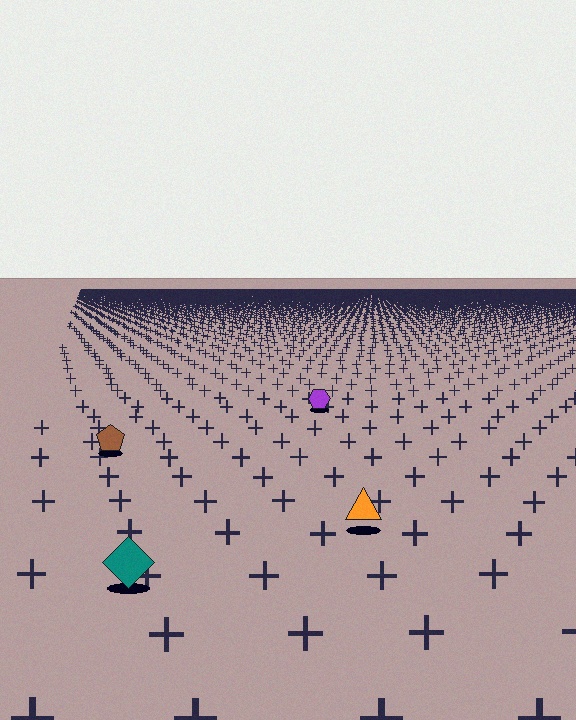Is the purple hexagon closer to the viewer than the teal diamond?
No. The teal diamond is closer — you can tell from the texture gradient: the ground texture is coarser near it.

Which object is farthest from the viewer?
The purple hexagon is farthest from the viewer. It appears smaller and the ground texture around it is denser.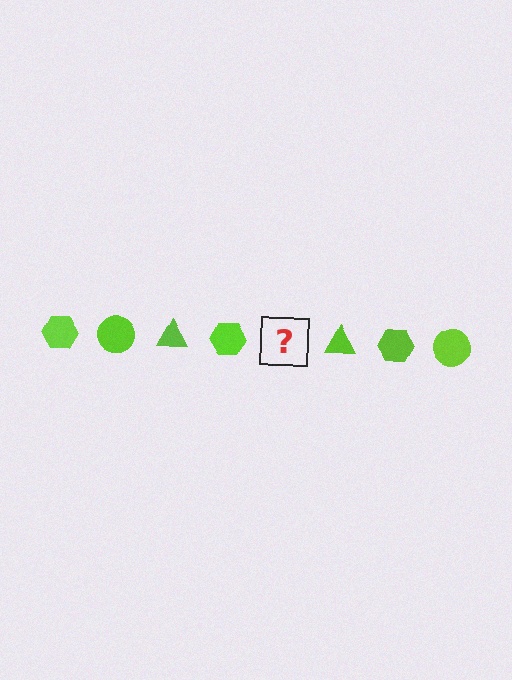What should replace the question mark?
The question mark should be replaced with a lime circle.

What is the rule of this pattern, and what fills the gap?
The rule is that the pattern cycles through hexagon, circle, triangle shapes in lime. The gap should be filled with a lime circle.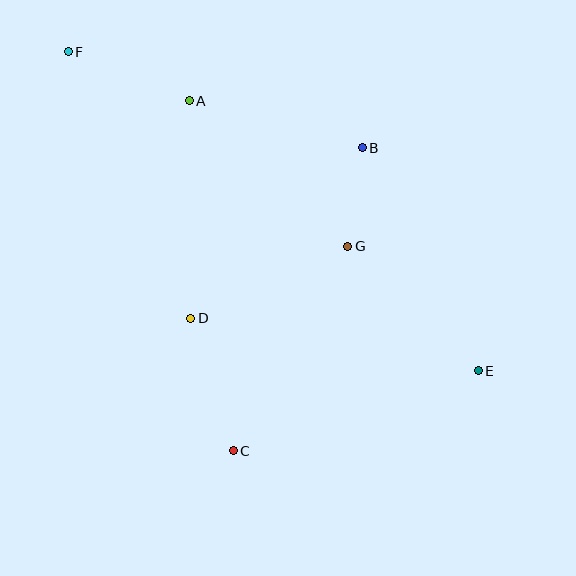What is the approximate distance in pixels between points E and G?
The distance between E and G is approximately 180 pixels.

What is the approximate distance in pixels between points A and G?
The distance between A and G is approximately 215 pixels.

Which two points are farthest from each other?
Points E and F are farthest from each other.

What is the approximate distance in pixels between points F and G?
The distance between F and G is approximately 340 pixels.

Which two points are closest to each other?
Points B and G are closest to each other.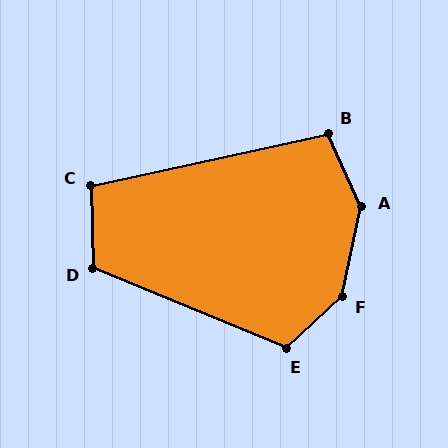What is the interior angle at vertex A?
Approximately 144 degrees (obtuse).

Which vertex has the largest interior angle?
F, at approximately 145 degrees.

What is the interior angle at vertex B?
Approximately 102 degrees (obtuse).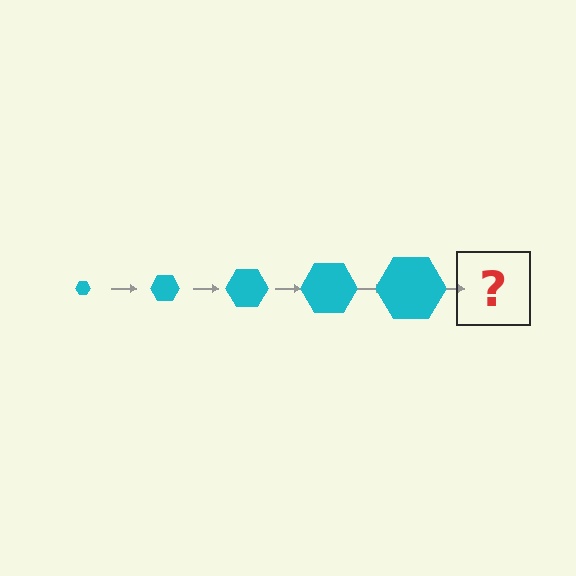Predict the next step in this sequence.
The next step is a cyan hexagon, larger than the previous one.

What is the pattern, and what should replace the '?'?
The pattern is that the hexagon gets progressively larger each step. The '?' should be a cyan hexagon, larger than the previous one.